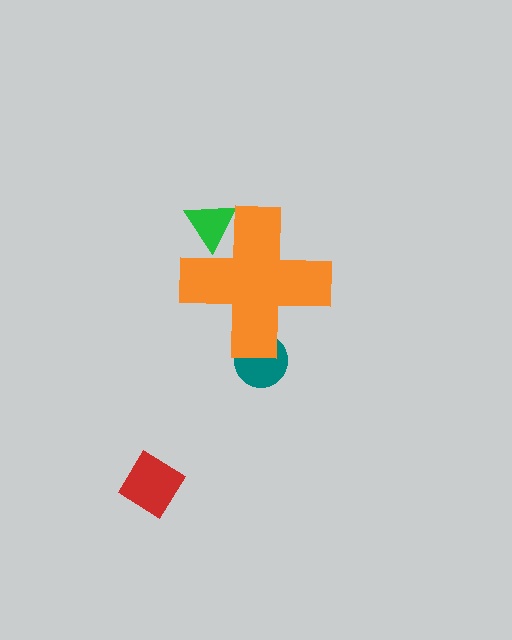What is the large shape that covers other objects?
An orange cross.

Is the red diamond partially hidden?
No, the red diamond is fully visible.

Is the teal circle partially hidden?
Yes, the teal circle is partially hidden behind the orange cross.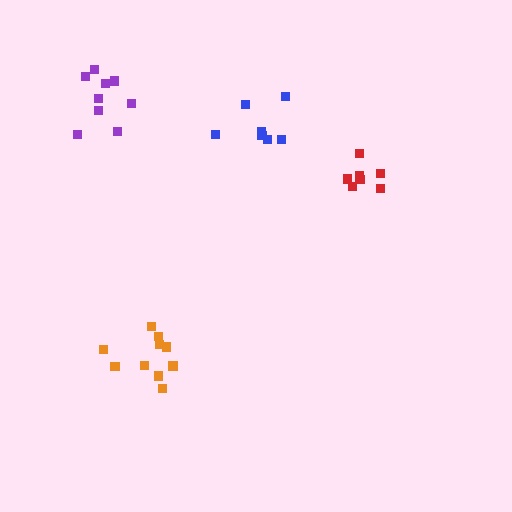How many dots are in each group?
Group 1: 7 dots, Group 2: 7 dots, Group 3: 10 dots, Group 4: 9 dots (33 total).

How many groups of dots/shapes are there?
There are 4 groups.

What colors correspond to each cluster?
The clusters are colored: blue, red, orange, purple.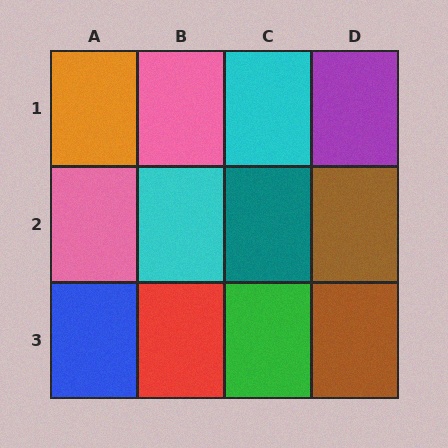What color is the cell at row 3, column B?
Red.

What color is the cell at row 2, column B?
Cyan.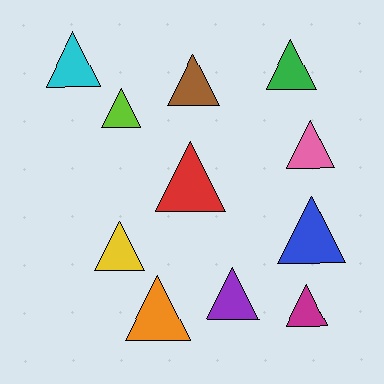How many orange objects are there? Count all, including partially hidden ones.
There is 1 orange object.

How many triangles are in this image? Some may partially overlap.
There are 11 triangles.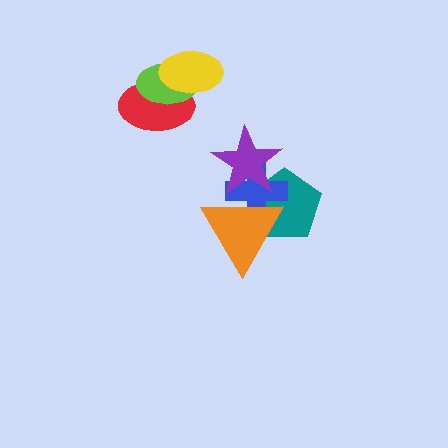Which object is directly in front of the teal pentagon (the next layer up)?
The blue cross is directly in front of the teal pentagon.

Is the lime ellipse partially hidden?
Yes, it is partially covered by another shape.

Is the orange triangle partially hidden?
Yes, it is partially covered by another shape.